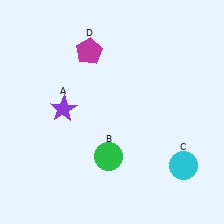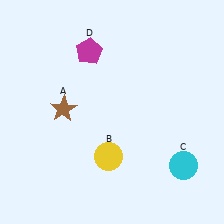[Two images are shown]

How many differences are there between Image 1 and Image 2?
There are 2 differences between the two images.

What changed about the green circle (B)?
In Image 1, B is green. In Image 2, it changed to yellow.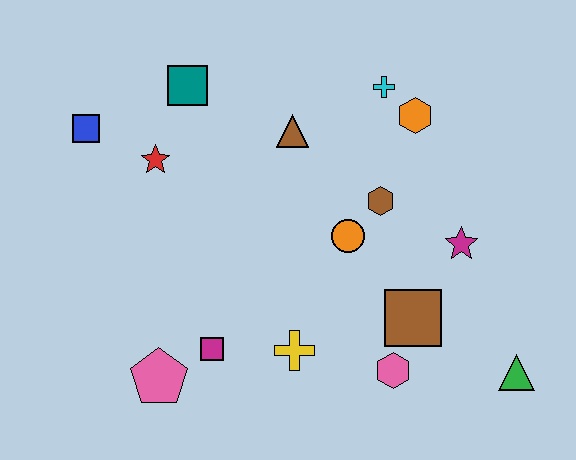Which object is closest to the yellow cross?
The magenta square is closest to the yellow cross.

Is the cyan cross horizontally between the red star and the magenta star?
Yes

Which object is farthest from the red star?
The green triangle is farthest from the red star.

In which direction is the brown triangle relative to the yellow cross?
The brown triangle is above the yellow cross.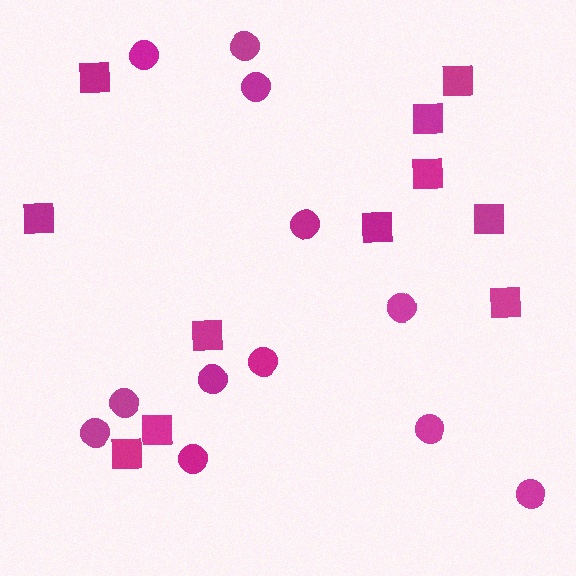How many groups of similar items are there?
There are 2 groups: one group of squares (11) and one group of circles (12).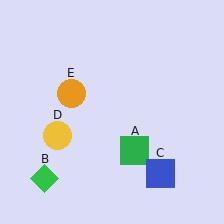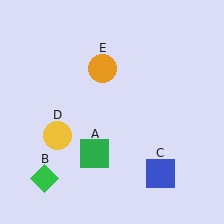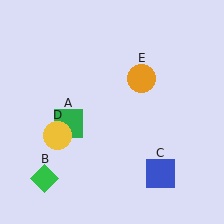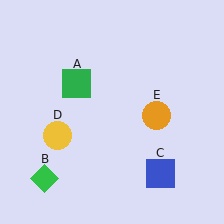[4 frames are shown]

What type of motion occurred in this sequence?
The green square (object A), orange circle (object E) rotated clockwise around the center of the scene.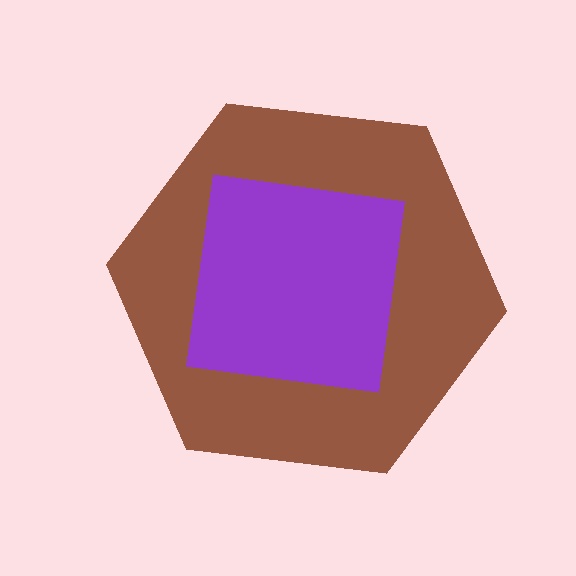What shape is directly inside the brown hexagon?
The purple square.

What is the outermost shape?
The brown hexagon.